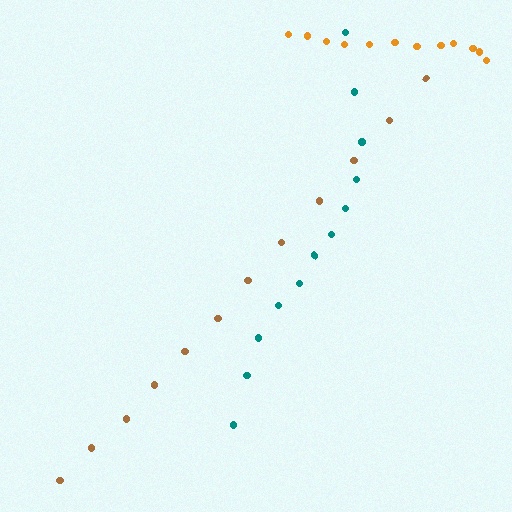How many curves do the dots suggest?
There are 3 distinct paths.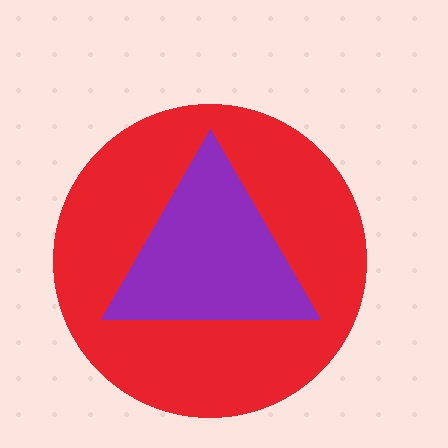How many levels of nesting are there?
2.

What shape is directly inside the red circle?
The purple triangle.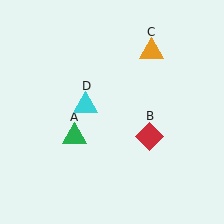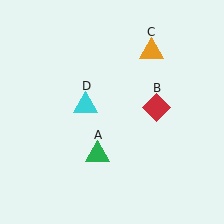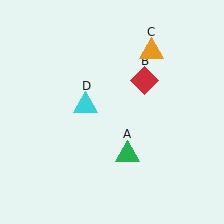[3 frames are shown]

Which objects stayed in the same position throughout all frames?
Orange triangle (object C) and cyan triangle (object D) remained stationary.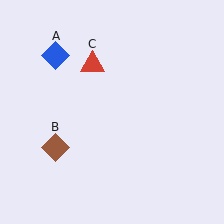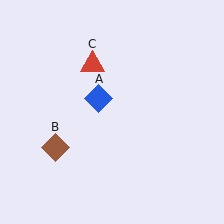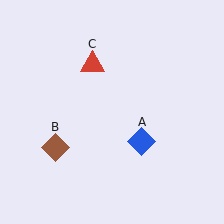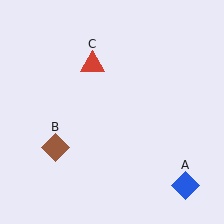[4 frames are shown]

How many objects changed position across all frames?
1 object changed position: blue diamond (object A).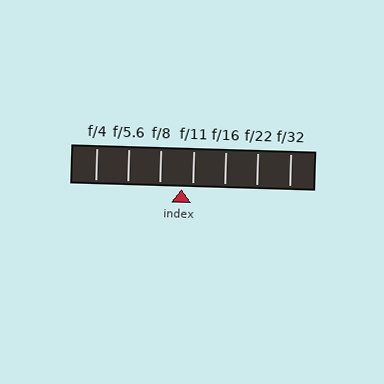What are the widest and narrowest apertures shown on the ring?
The widest aperture shown is f/4 and the narrowest is f/32.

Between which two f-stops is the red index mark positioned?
The index mark is between f/8 and f/11.